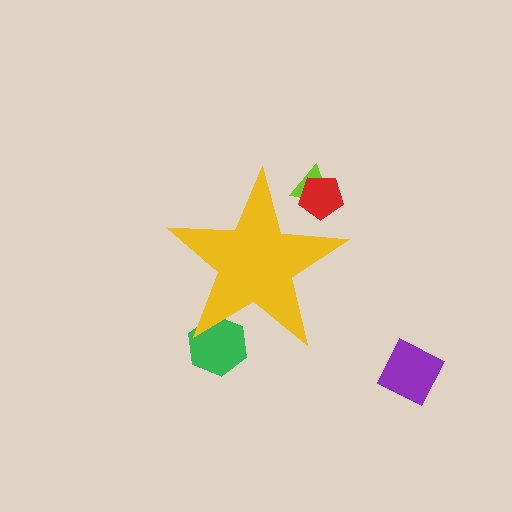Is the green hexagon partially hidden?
Yes, the green hexagon is partially hidden behind the yellow star.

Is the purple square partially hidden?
No, the purple square is fully visible.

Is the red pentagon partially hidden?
Yes, the red pentagon is partially hidden behind the yellow star.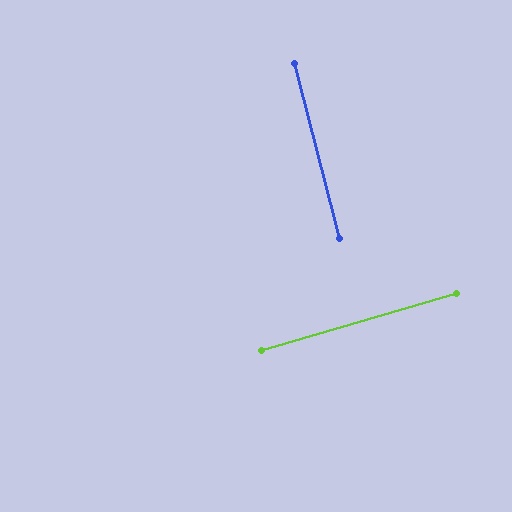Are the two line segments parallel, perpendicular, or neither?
Perpendicular — they meet at approximately 88°.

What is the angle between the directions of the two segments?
Approximately 88 degrees.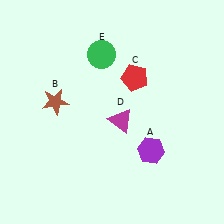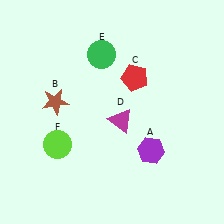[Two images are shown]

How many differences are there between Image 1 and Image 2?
There is 1 difference between the two images.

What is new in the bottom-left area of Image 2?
A lime circle (F) was added in the bottom-left area of Image 2.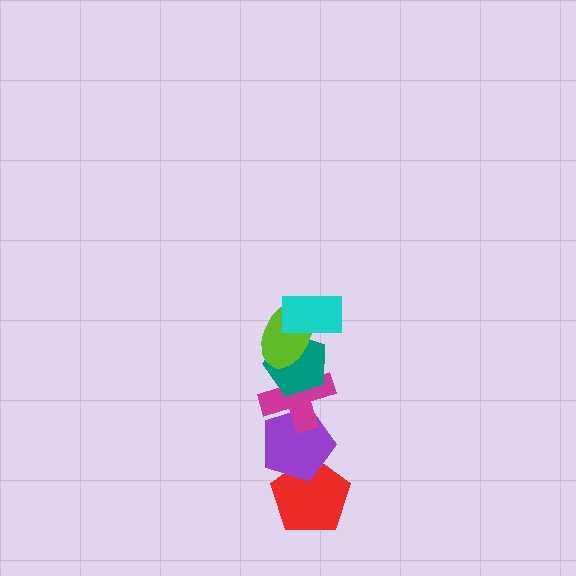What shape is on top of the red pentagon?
The purple pentagon is on top of the red pentagon.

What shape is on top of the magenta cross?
The teal pentagon is on top of the magenta cross.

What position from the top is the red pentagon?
The red pentagon is 6th from the top.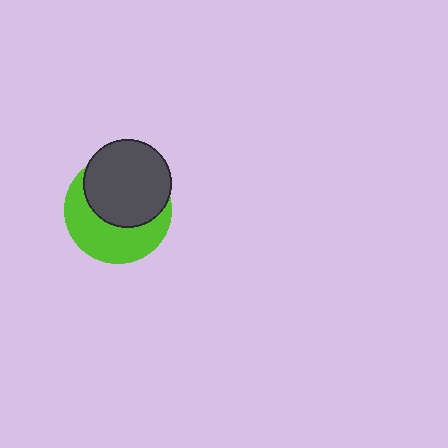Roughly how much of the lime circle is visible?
About half of it is visible (roughly 48%).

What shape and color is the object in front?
The object in front is a dark gray circle.